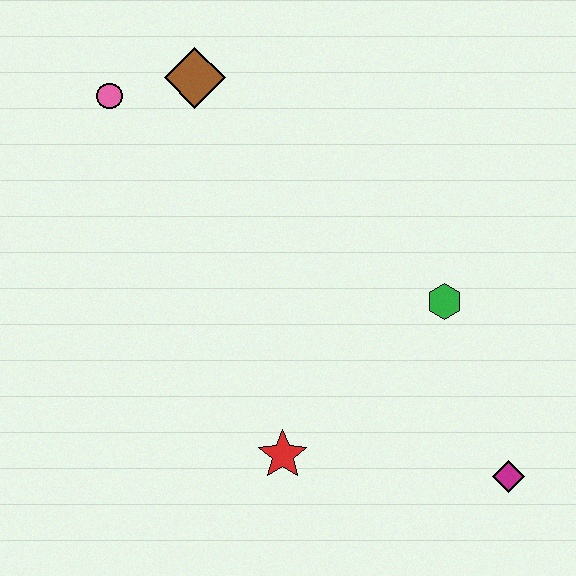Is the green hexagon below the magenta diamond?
No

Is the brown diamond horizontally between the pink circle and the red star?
Yes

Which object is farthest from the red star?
The pink circle is farthest from the red star.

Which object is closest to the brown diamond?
The pink circle is closest to the brown diamond.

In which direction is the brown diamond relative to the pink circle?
The brown diamond is to the right of the pink circle.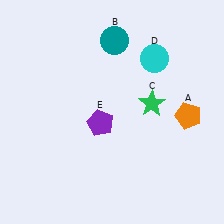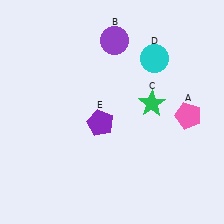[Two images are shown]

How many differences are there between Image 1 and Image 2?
There are 2 differences between the two images.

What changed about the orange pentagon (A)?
In Image 1, A is orange. In Image 2, it changed to pink.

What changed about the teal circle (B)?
In Image 1, B is teal. In Image 2, it changed to purple.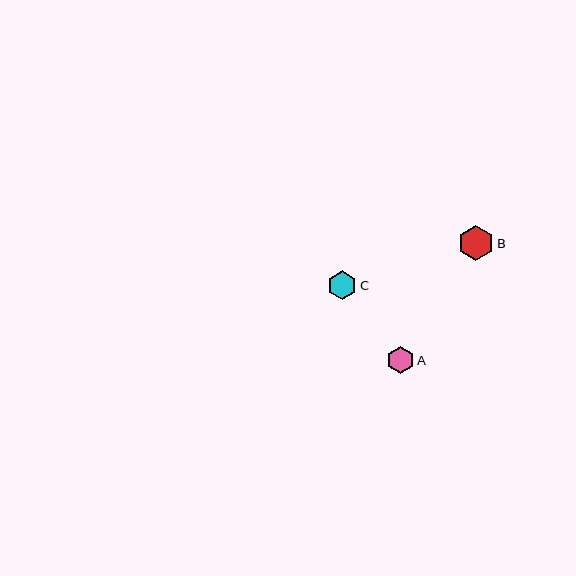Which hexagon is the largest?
Hexagon B is the largest with a size of approximately 36 pixels.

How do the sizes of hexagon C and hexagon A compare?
Hexagon C and hexagon A are approximately the same size.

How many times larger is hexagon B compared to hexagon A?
Hexagon B is approximately 1.3 times the size of hexagon A.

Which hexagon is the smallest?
Hexagon A is the smallest with a size of approximately 27 pixels.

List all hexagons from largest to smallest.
From largest to smallest: B, C, A.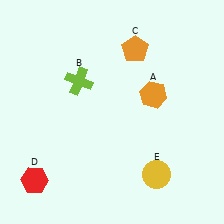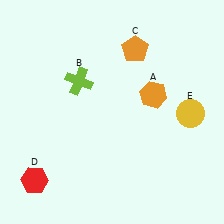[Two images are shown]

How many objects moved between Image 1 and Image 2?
1 object moved between the two images.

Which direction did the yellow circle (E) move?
The yellow circle (E) moved up.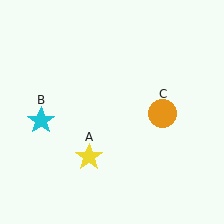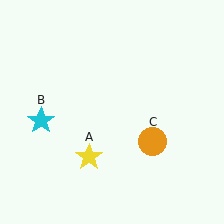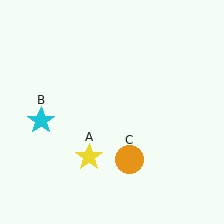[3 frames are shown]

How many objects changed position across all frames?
1 object changed position: orange circle (object C).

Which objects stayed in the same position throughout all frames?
Yellow star (object A) and cyan star (object B) remained stationary.